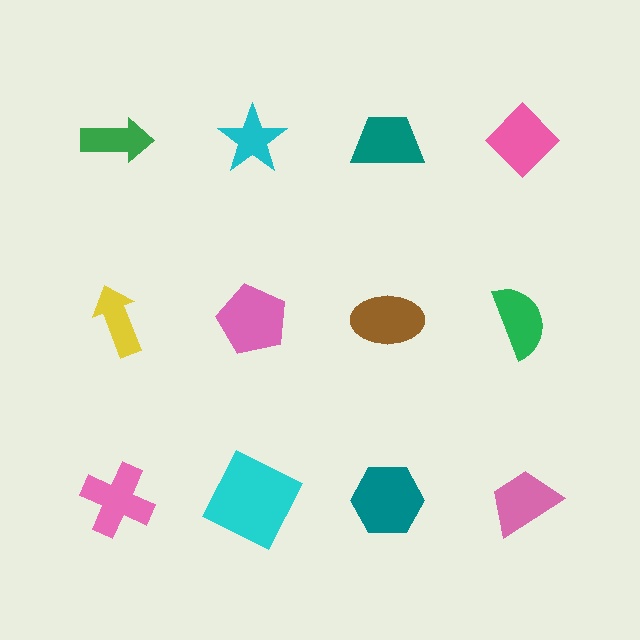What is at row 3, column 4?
A pink trapezoid.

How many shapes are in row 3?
4 shapes.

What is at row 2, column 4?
A green semicircle.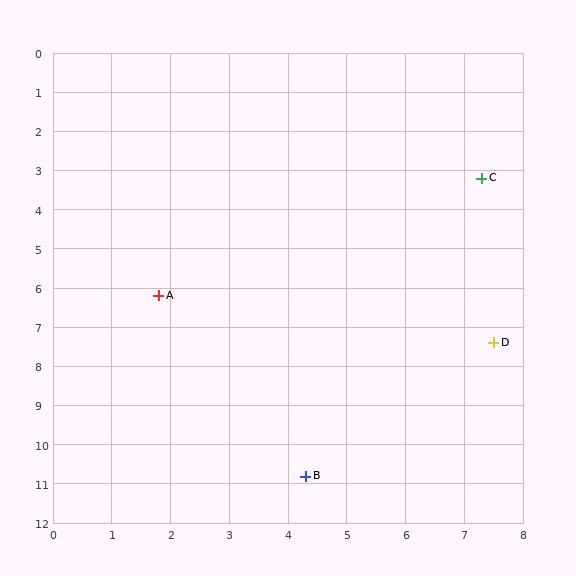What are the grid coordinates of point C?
Point C is at approximately (7.3, 3.2).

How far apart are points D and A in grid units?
Points D and A are about 5.8 grid units apart.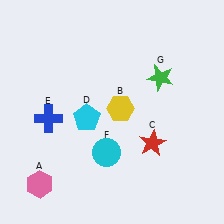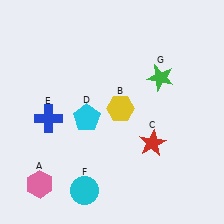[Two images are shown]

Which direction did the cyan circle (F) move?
The cyan circle (F) moved down.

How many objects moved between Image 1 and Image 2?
1 object moved between the two images.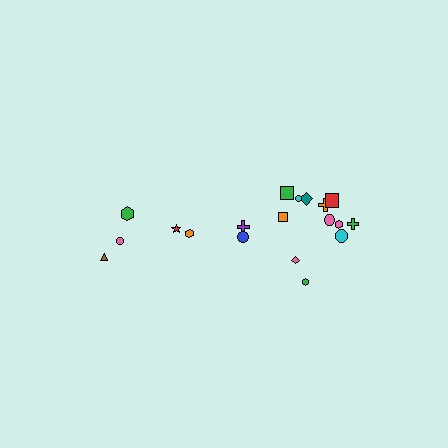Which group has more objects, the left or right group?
The right group.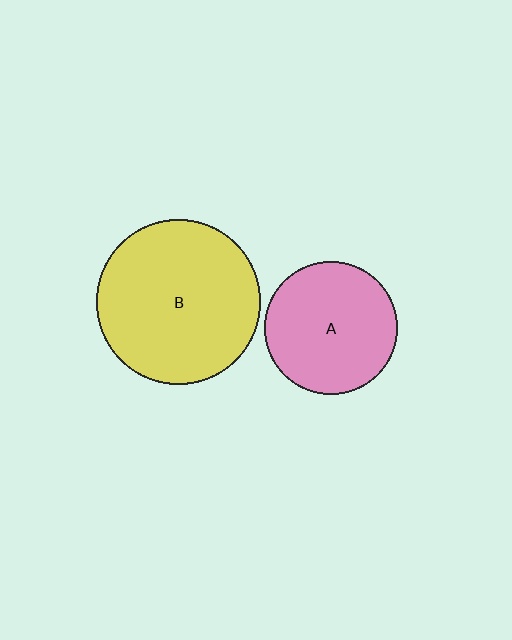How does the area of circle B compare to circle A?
Approximately 1.5 times.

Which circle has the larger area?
Circle B (yellow).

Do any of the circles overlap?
No, none of the circles overlap.